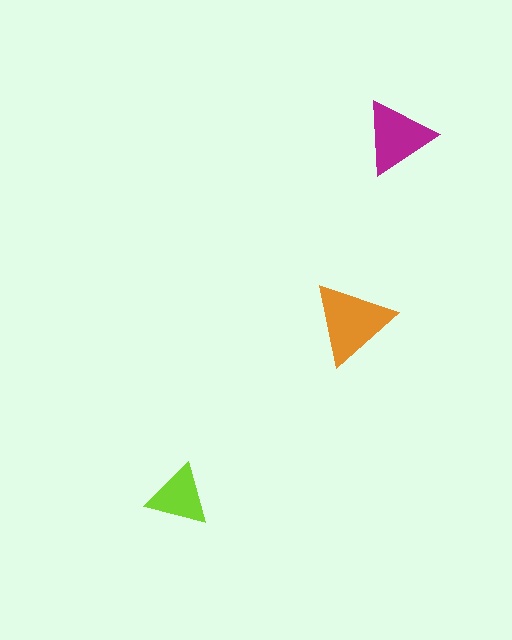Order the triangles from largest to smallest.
the orange one, the magenta one, the lime one.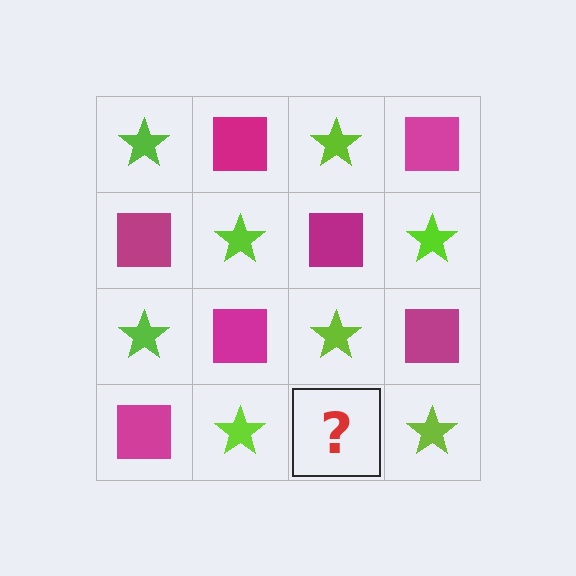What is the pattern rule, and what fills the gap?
The rule is that it alternates lime star and magenta square in a checkerboard pattern. The gap should be filled with a magenta square.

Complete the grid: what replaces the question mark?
The question mark should be replaced with a magenta square.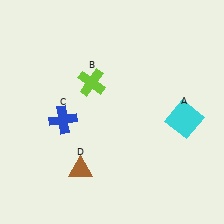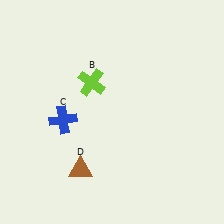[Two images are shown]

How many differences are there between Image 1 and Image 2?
There is 1 difference between the two images.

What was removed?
The cyan square (A) was removed in Image 2.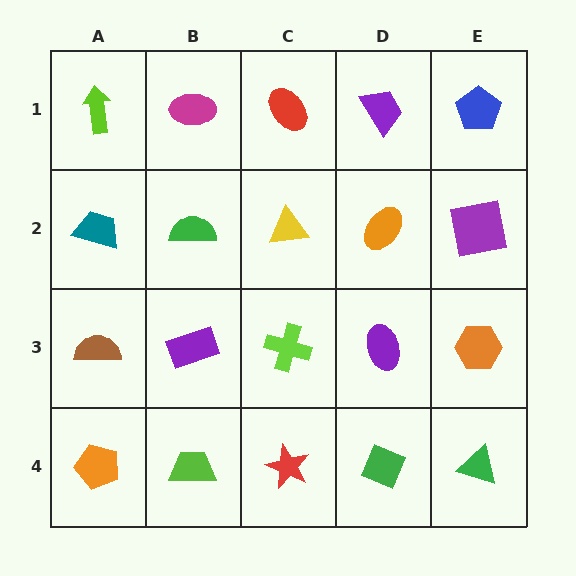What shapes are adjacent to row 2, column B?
A magenta ellipse (row 1, column B), a purple rectangle (row 3, column B), a teal trapezoid (row 2, column A), a yellow triangle (row 2, column C).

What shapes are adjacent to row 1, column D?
An orange ellipse (row 2, column D), a red ellipse (row 1, column C), a blue pentagon (row 1, column E).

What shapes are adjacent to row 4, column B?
A purple rectangle (row 3, column B), an orange pentagon (row 4, column A), a red star (row 4, column C).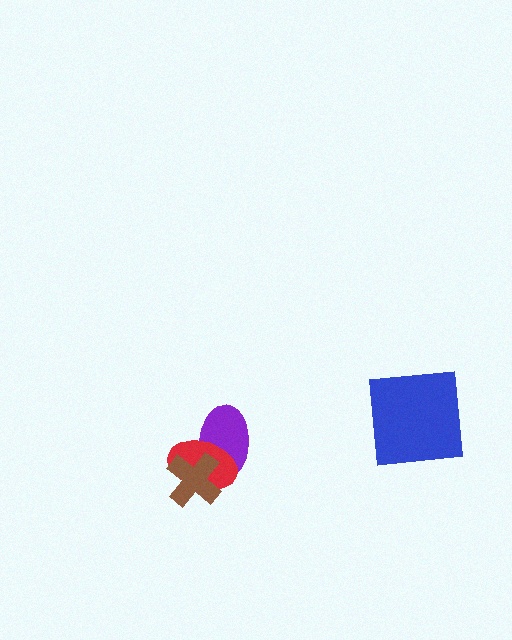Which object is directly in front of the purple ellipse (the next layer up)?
The red ellipse is directly in front of the purple ellipse.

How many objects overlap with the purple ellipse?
2 objects overlap with the purple ellipse.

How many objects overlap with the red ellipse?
2 objects overlap with the red ellipse.